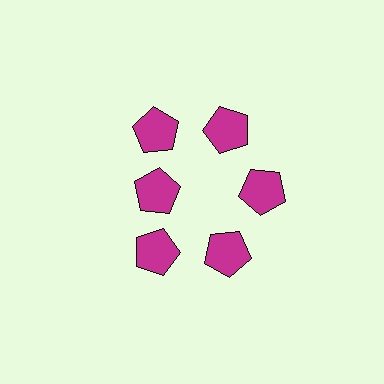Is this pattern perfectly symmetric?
No. The 6 magenta pentagons are arranged in a ring, but one element near the 9 o'clock position is pulled inward toward the center, breaking the 6-fold rotational symmetry.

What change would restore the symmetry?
The symmetry would be restored by moving it outward, back onto the ring so that all 6 pentagons sit at equal angles and equal distance from the center.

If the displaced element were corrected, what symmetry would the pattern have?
It would have 6-fold rotational symmetry — the pattern would map onto itself every 60 degrees.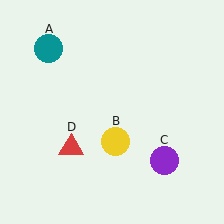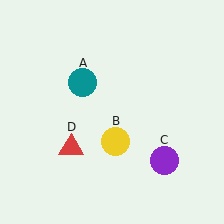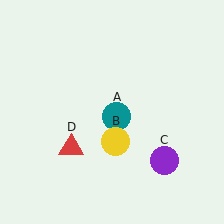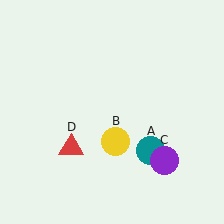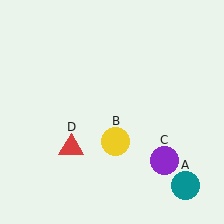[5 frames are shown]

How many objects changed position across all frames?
1 object changed position: teal circle (object A).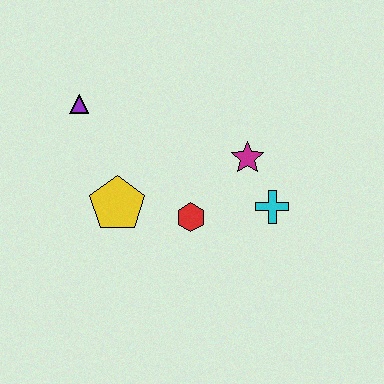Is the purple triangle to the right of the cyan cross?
No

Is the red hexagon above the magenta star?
No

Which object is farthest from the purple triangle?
The cyan cross is farthest from the purple triangle.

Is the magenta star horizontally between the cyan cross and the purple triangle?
Yes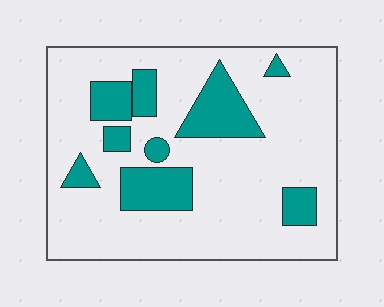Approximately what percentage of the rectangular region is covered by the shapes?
Approximately 20%.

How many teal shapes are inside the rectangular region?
9.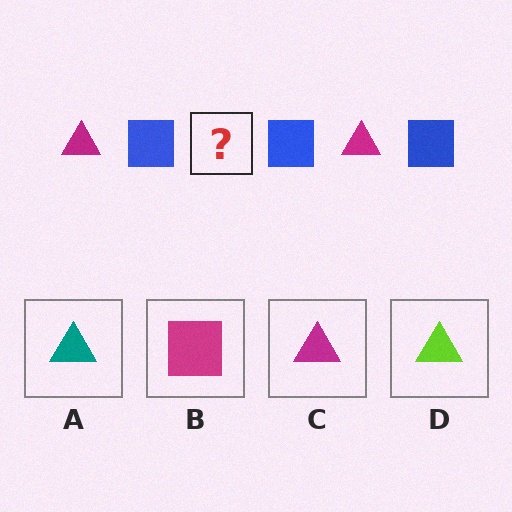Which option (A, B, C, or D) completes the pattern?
C.